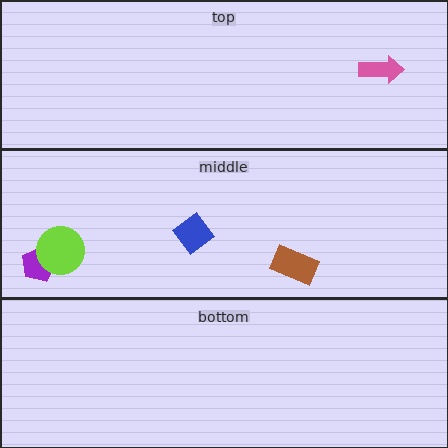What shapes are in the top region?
The pink arrow.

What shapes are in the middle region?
The blue diamond, the purple pentagon, the brown rectangle, the lime circle.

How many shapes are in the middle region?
4.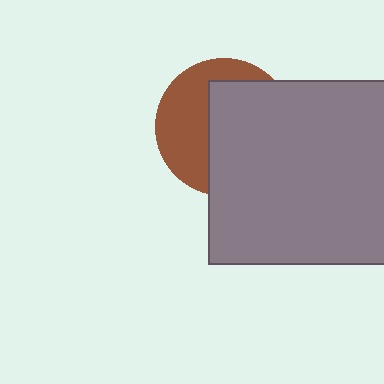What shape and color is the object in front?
The object in front is a gray square.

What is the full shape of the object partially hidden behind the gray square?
The partially hidden object is a brown circle.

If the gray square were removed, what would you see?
You would see the complete brown circle.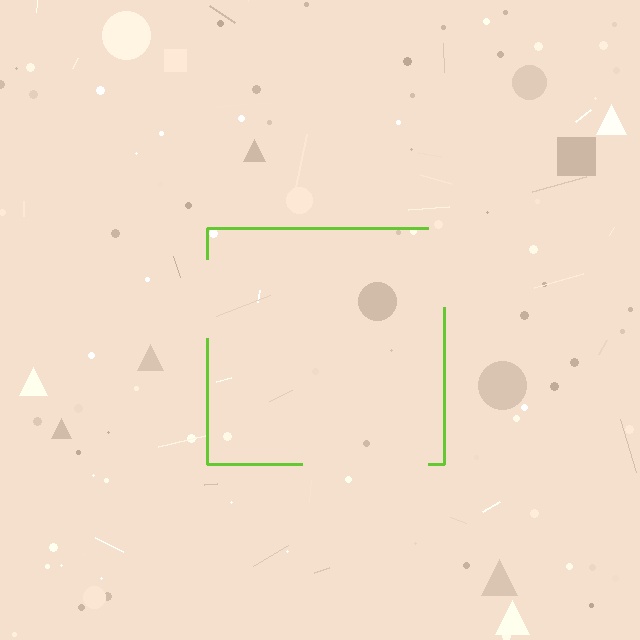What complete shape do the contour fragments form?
The contour fragments form a square.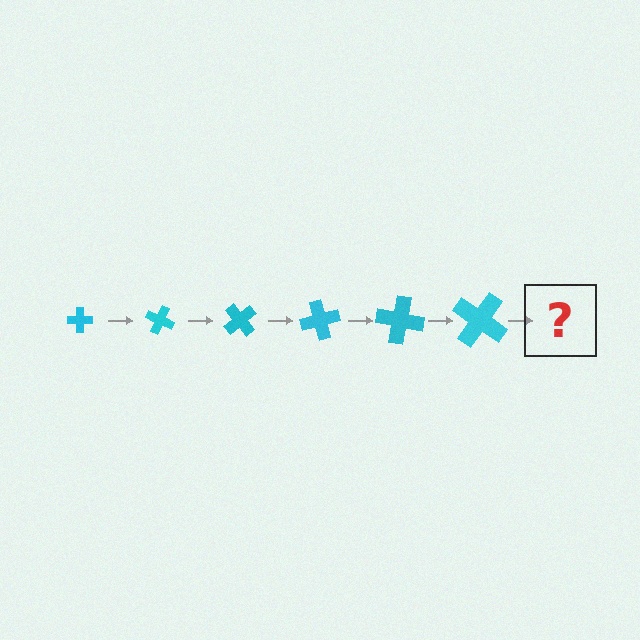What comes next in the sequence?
The next element should be a cross, larger than the previous one and rotated 150 degrees from the start.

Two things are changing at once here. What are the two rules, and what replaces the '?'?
The two rules are that the cross grows larger each step and it rotates 25 degrees each step. The '?' should be a cross, larger than the previous one and rotated 150 degrees from the start.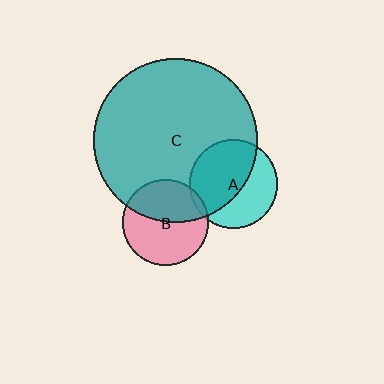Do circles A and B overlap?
Yes.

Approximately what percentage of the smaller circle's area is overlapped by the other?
Approximately 5%.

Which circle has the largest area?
Circle C (teal).